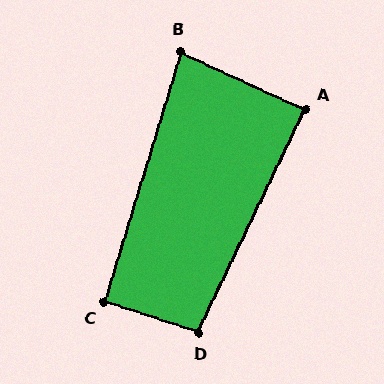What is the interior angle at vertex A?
Approximately 89 degrees (approximately right).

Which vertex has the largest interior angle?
D, at approximately 98 degrees.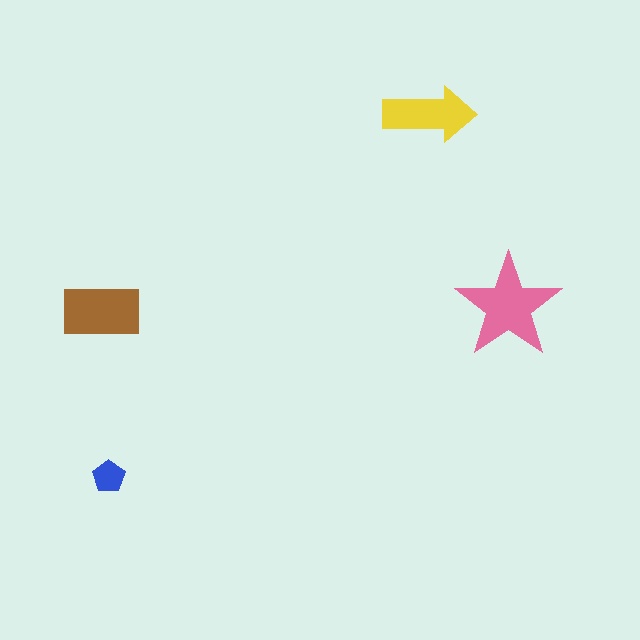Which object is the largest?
The pink star.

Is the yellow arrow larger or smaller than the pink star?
Smaller.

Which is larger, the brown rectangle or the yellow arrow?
The brown rectangle.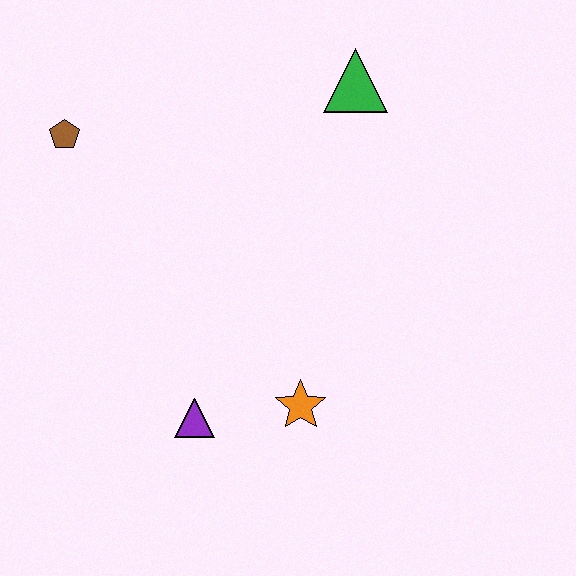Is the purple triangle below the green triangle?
Yes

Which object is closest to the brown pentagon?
The green triangle is closest to the brown pentagon.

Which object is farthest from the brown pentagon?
The orange star is farthest from the brown pentagon.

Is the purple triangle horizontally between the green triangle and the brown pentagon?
Yes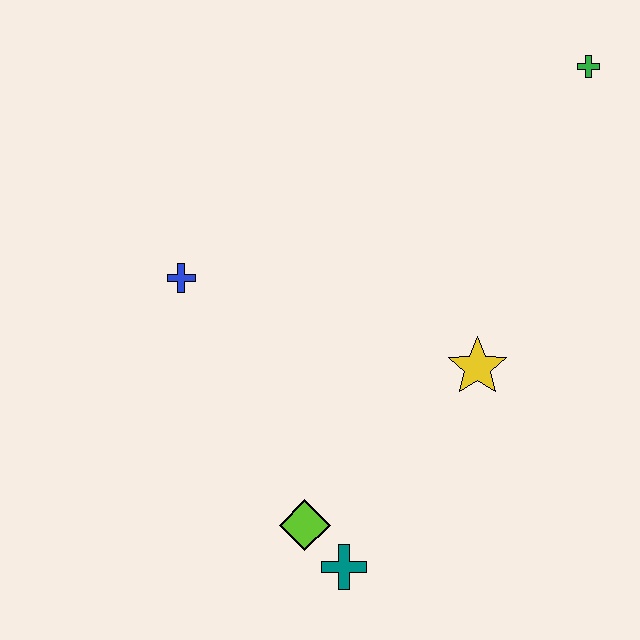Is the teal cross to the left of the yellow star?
Yes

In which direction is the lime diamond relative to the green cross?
The lime diamond is below the green cross.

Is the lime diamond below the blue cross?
Yes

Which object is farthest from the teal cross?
The green cross is farthest from the teal cross.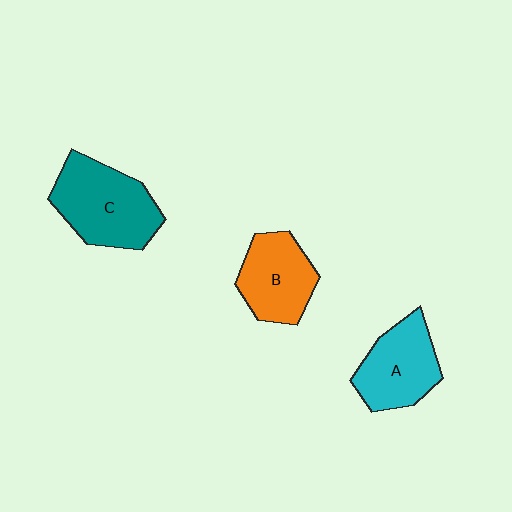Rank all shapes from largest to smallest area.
From largest to smallest: C (teal), A (cyan), B (orange).